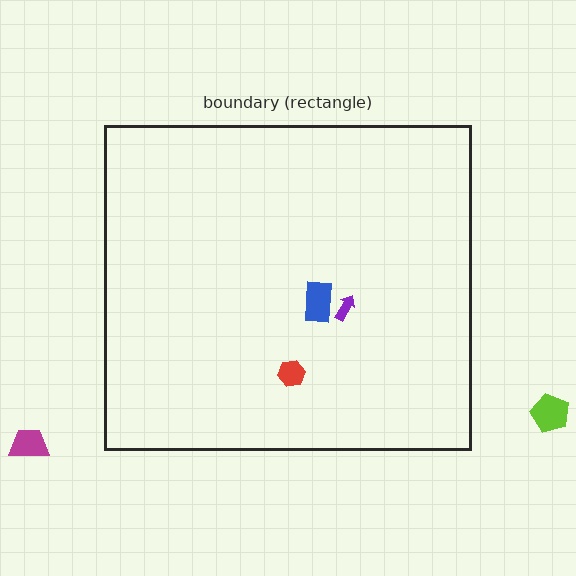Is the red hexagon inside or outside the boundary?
Inside.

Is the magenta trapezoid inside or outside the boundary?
Outside.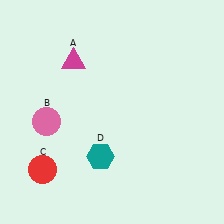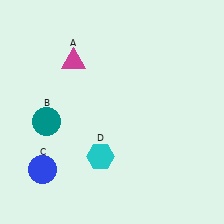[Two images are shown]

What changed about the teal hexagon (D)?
In Image 1, D is teal. In Image 2, it changed to cyan.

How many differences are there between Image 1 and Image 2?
There are 3 differences between the two images.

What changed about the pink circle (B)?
In Image 1, B is pink. In Image 2, it changed to teal.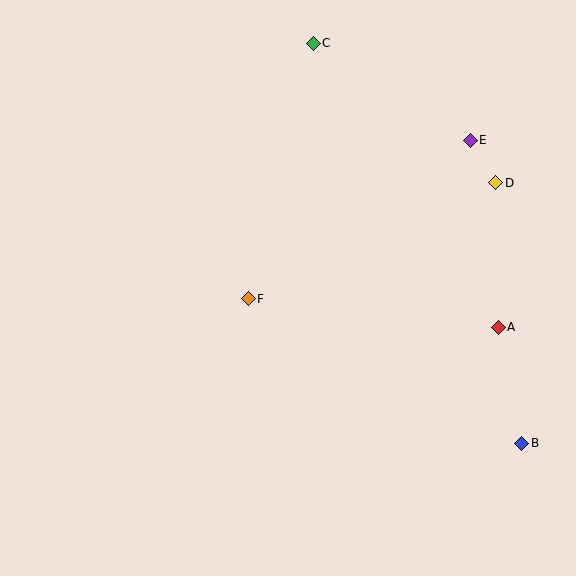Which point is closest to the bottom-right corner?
Point B is closest to the bottom-right corner.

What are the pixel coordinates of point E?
Point E is at (470, 140).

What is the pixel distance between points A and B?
The distance between A and B is 118 pixels.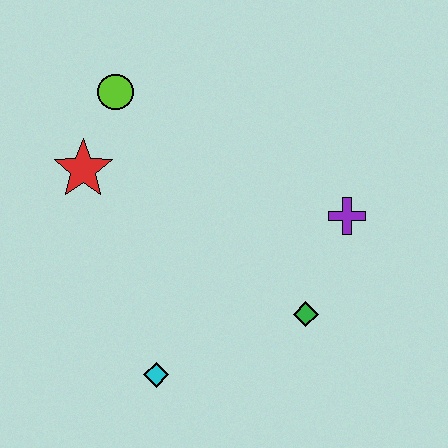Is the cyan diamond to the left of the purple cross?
Yes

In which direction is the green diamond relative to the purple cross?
The green diamond is below the purple cross.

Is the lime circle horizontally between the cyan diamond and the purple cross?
No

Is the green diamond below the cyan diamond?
No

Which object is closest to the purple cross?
The green diamond is closest to the purple cross.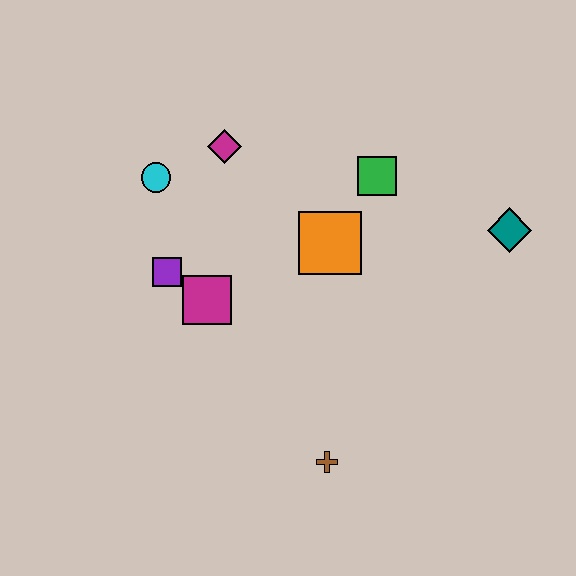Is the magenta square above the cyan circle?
No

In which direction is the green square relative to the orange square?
The green square is above the orange square.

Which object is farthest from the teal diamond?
The cyan circle is farthest from the teal diamond.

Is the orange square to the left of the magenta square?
No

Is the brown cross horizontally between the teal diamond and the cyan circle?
Yes